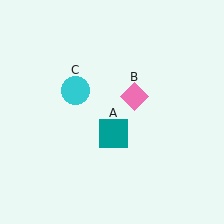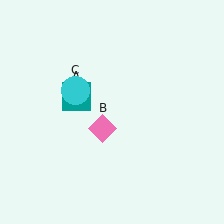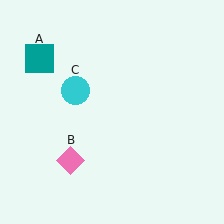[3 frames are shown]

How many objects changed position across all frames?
2 objects changed position: teal square (object A), pink diamond (object B).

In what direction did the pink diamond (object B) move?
The pink diamond (object B) moved down and to the left.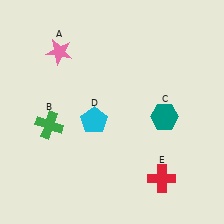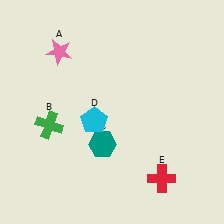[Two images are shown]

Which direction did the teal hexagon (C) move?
The teal hexagon (C) moved left.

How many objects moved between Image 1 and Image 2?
1 object moved between the two images.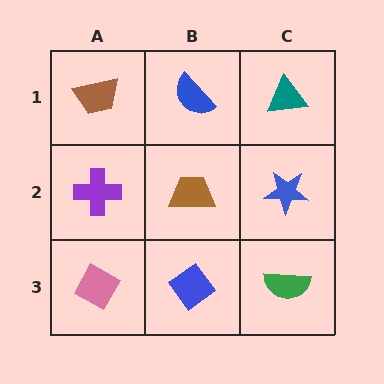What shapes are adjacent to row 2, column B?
A blue semicircle (row 1, column B), a blue diamond (row 3, column B), a purple cross (row 2, column A), a blue star (row 2, column C).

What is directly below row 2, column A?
A pink diamond.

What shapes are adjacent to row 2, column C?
A teal triangle (row 1, column C), a green semicircle (row 3, column C), a brown trapezoid (row 2, column B).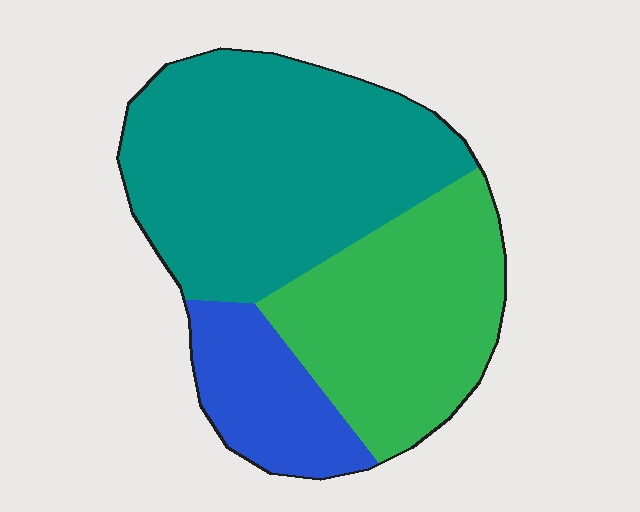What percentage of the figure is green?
Green covers around 35% of the figure.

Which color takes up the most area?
Teal, at roughly 50%.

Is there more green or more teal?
Teal.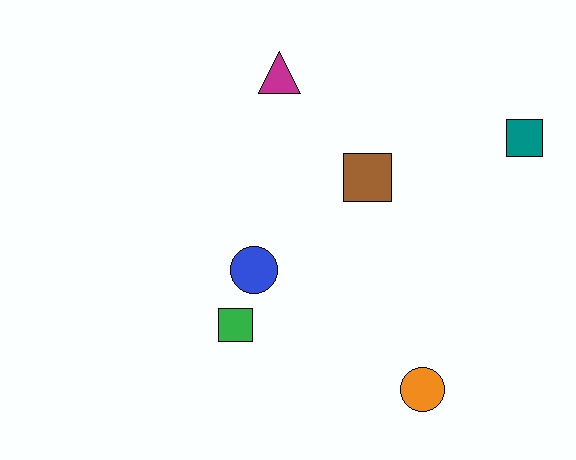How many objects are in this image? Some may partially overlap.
There are 6 objects.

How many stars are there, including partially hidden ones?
There are no stars.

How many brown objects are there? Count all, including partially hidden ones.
There is 1 brown object.